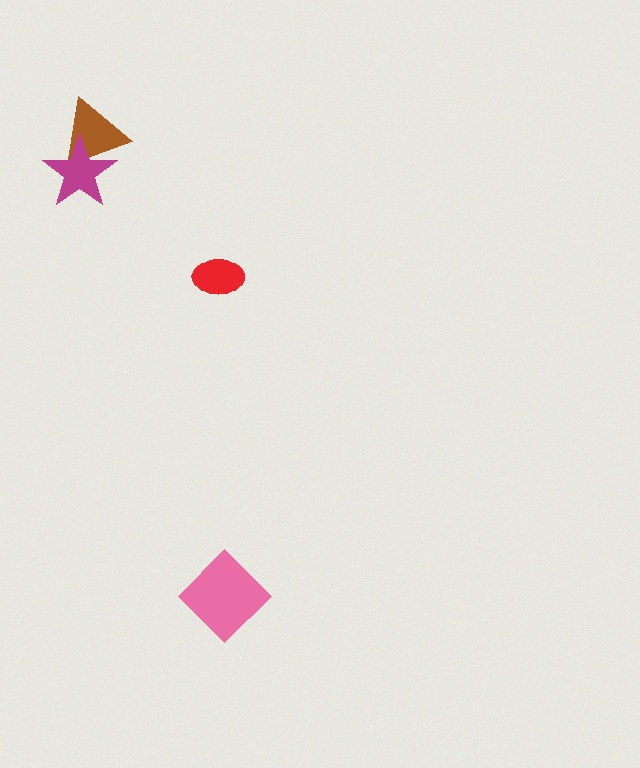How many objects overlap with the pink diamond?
0 objects overlap with the pink diamond.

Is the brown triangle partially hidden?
Yes, it is partially covered by another shape.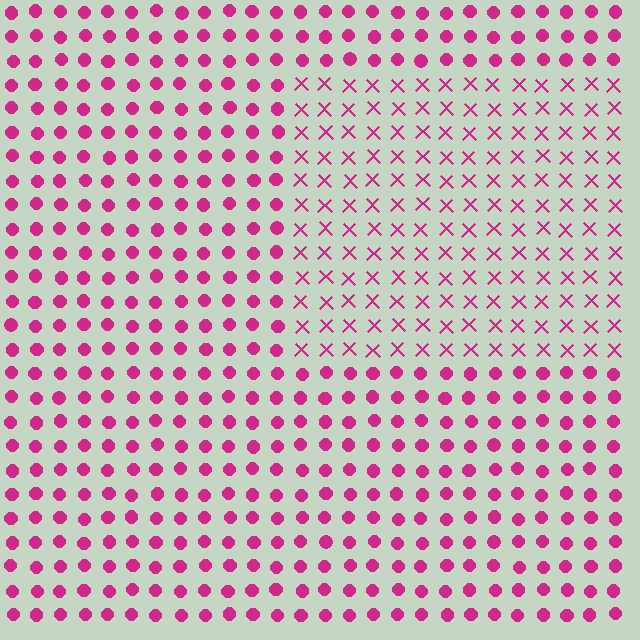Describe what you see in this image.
The image is filled with small magenta elements arranged in a uniform grid. A rectangle-shaped region contains X marks, while the surrounding area contains circles. The boundary is defined purely by the change in element shape.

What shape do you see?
I see a rectangle.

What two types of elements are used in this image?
The image uses X marks inside the rectangle region and circles outside it.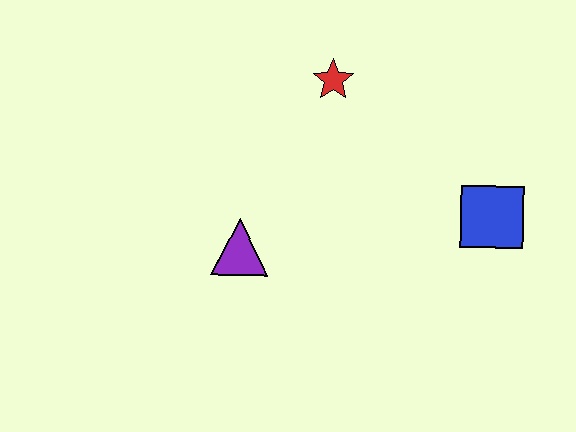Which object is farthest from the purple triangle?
The blue square is farthest from the purple triangle.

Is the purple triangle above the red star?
No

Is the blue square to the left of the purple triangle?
No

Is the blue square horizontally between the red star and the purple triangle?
No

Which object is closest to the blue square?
The red star is closest to the blue square.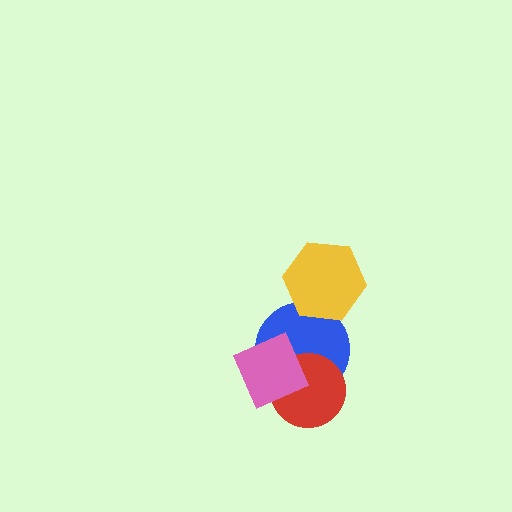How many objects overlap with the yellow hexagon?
1 object overlaps with the yellow hexagon.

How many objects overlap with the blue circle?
3 objects overlap with the blue circle.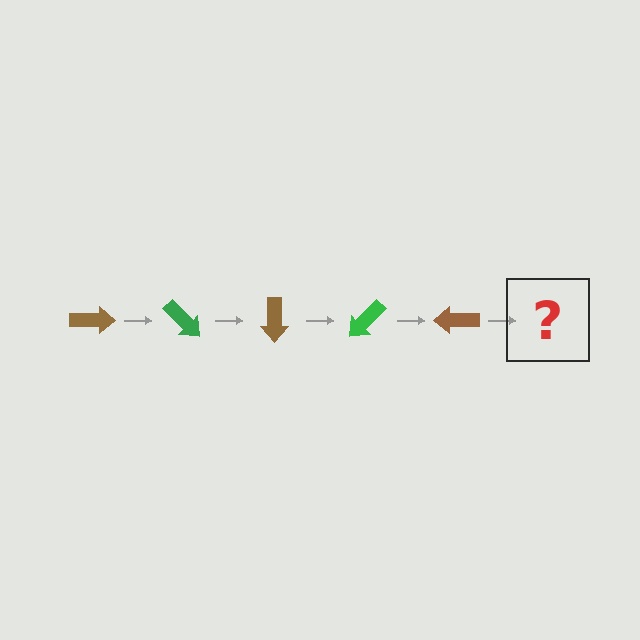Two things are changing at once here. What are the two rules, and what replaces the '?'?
The two rules are that it rotates 45 degrees each step and the color cycles through brown and green. The '?' should be a green arrow, rotated 225 degrees from the start.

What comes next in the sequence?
The next element should be a green arrow, rotated 225 degrees from the start.